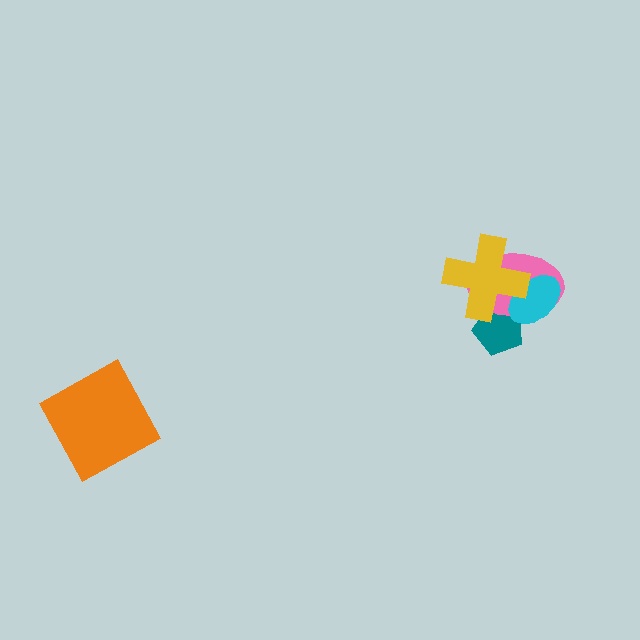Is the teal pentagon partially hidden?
Yes, it is partially covered by another shape.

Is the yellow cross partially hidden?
No, no other shape covers it.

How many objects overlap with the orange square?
0 objects overlap with the orange square.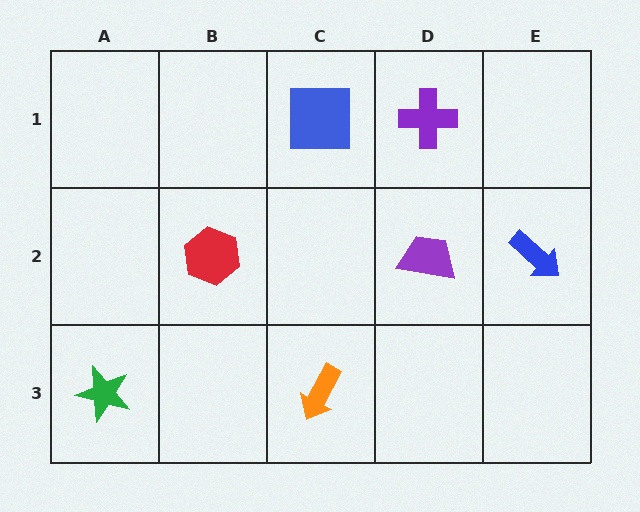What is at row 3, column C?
An orange arrow.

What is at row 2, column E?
A blue arrow.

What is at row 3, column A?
A green star.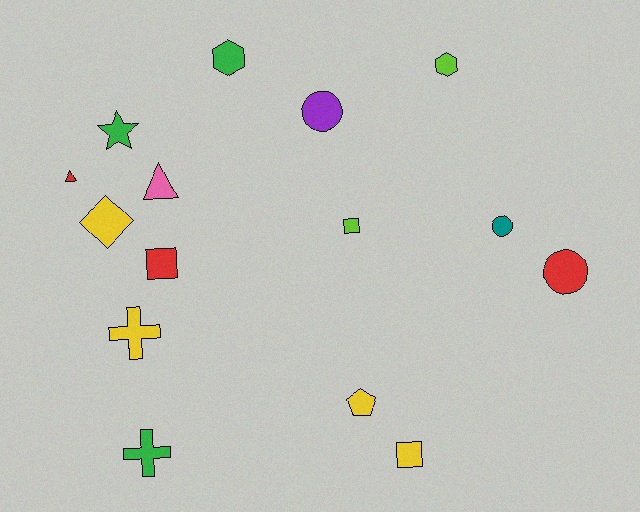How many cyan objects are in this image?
There are no cyan objects.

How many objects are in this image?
There are 15 objects.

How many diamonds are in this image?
There is 1 diamond.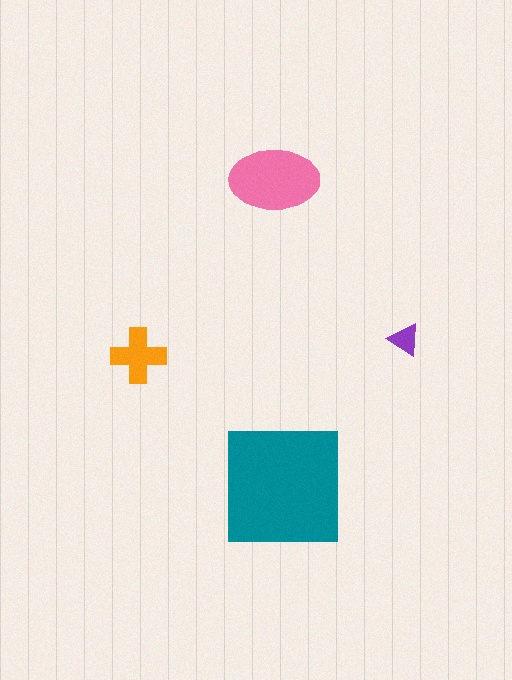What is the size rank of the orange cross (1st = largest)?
3rd.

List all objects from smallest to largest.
The purple triangle, the orange cross, the pink ellipse, the teal square.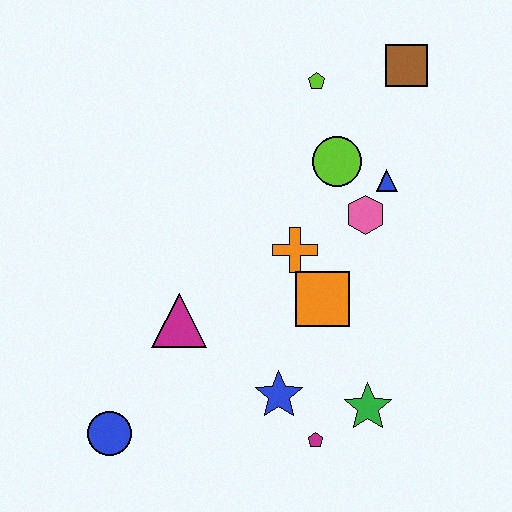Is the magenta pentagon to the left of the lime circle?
Yes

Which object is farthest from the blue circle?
The brown square is farthest from the blue circle.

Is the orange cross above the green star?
Yes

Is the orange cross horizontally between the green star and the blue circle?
Yes